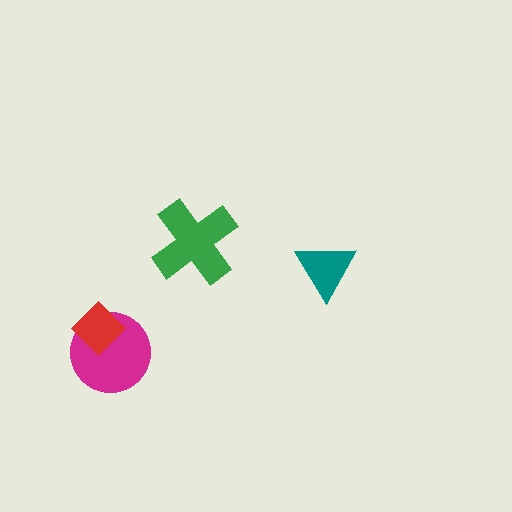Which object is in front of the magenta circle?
The red diamond is in front of the magenta circle.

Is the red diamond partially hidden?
No, no other shape covers it.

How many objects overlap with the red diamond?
1 object overlaps with the red diamond.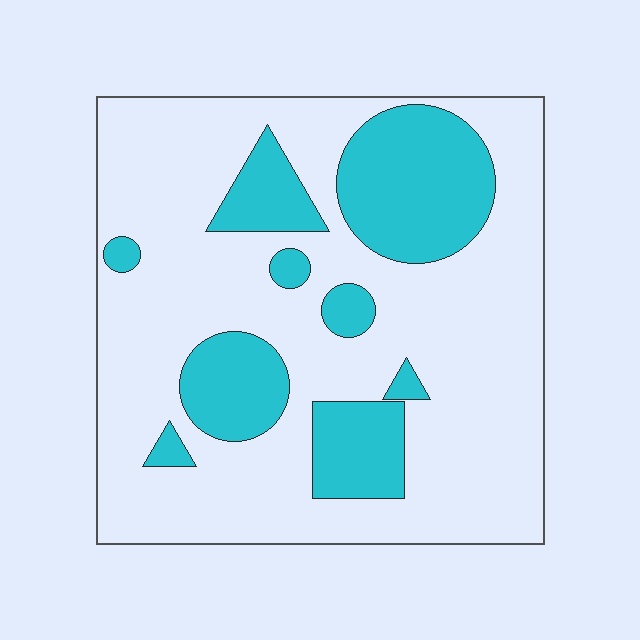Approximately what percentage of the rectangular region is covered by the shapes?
Approximately 25%.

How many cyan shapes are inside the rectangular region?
9.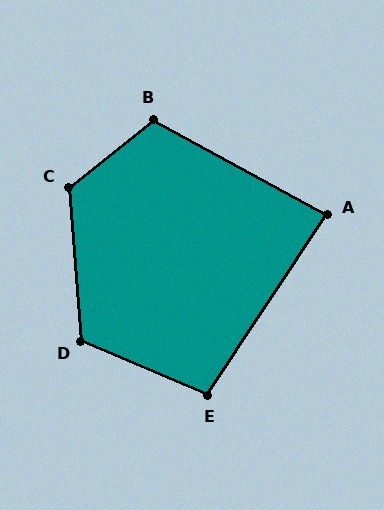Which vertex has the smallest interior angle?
A, at approximately 85 degrees.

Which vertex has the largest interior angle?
C, at approximately 124 degrees.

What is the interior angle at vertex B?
Approximately 113 degrees (obtuse).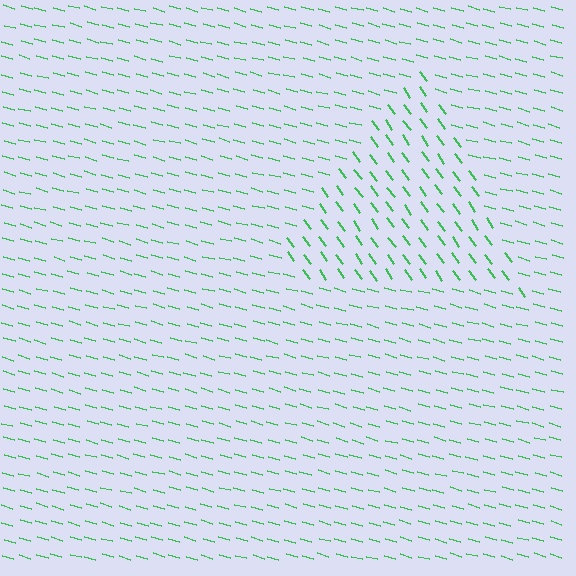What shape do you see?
I see a triangle.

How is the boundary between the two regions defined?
The boundary is defined purely by a change in line orientation (approximately 39 degrees difference). All lines are the same color and thickness.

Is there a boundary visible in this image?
Yes, there is a texture boundary formed by a change in line orientation.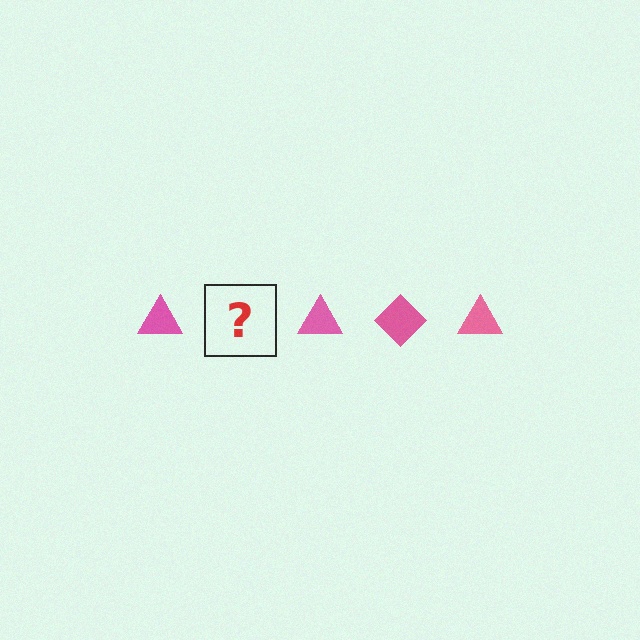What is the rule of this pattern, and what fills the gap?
The rule is that the pattern cycles through triangle, diamond shapes in pink. The gap should be filled with a pink diamond.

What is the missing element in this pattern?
The missing element is a pink diamond.